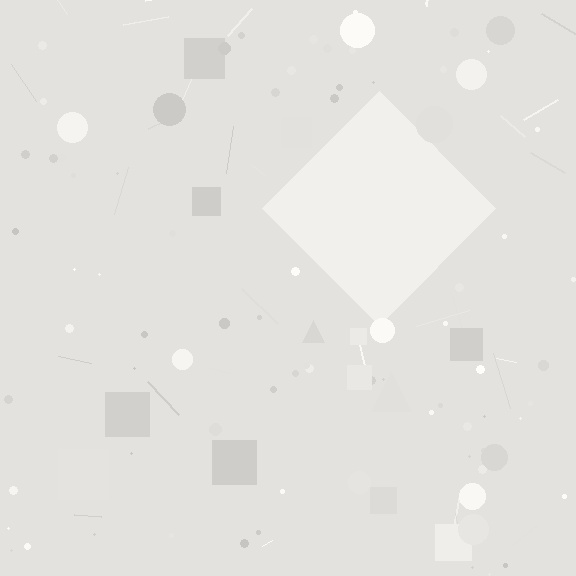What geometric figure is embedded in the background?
A diamond is embedded in the background.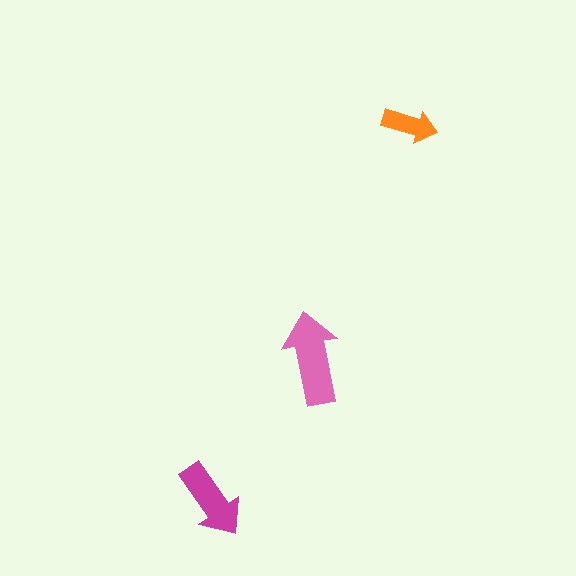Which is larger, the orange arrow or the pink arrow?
The pink one.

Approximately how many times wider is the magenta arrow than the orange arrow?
About 1.5 times wider.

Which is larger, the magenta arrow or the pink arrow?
The pink one.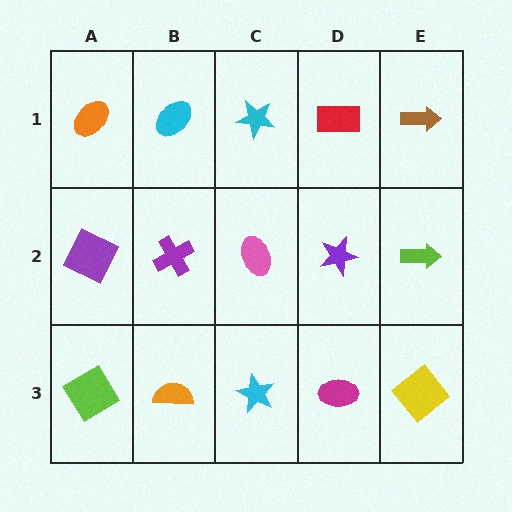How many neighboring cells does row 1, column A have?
2.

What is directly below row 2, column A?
A lime diamond.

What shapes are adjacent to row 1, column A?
A purple square (row 2, column A), a cyan ellipse (row 1, column B).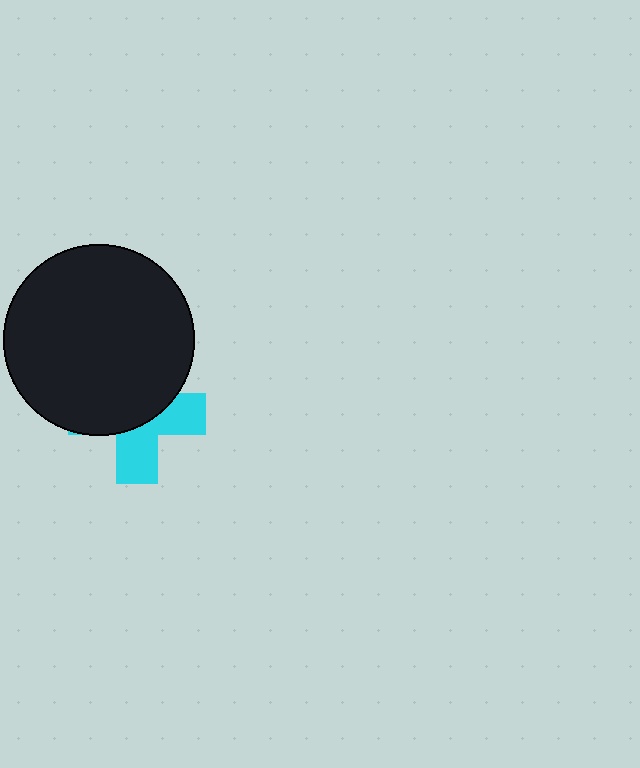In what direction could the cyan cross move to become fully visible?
The cyan cross could move down. That would shift it out from behind the black circle entirely.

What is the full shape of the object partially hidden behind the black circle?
The partially hidden object is a cyan cross.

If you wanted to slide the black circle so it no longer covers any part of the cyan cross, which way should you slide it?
Slide it up — that is the most direct way to separate the two shapes.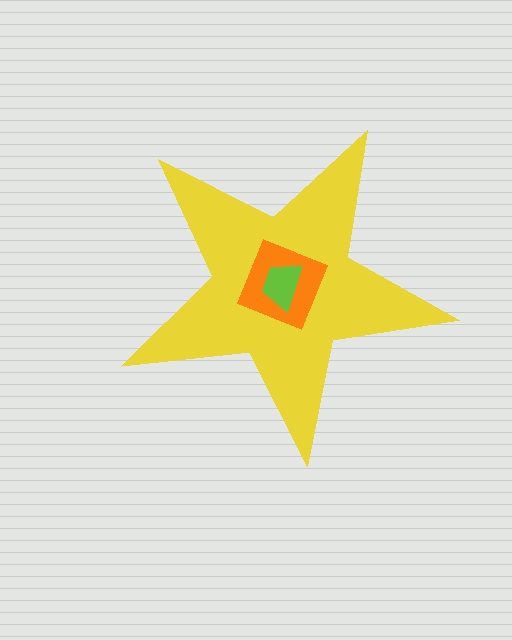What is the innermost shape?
The lime trapezoid.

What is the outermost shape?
The yellow star.